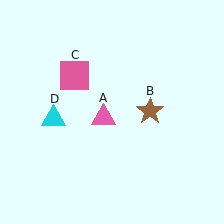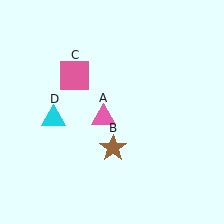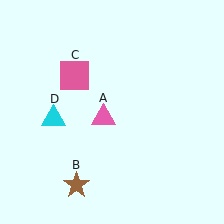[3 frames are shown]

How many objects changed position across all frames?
1 object changed position: brown star (object B).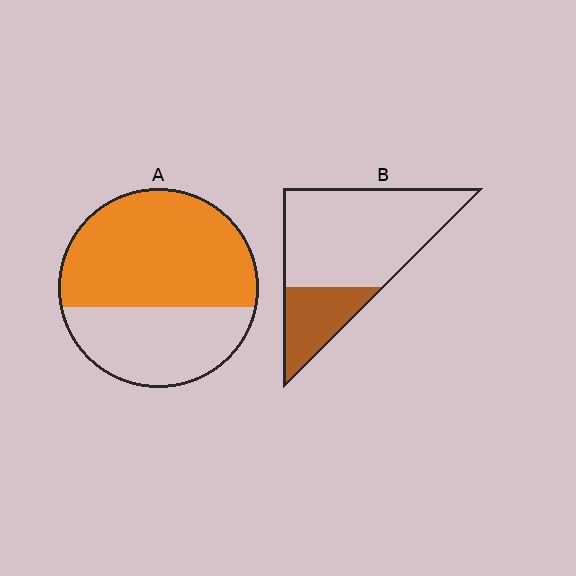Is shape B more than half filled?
No.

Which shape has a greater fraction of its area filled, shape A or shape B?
Shape A.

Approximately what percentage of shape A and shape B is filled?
A is approximately 60% and B is approximately 25%.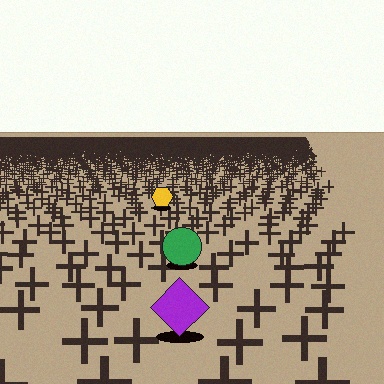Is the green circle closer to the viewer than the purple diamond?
No. The purple diamond is closer — you can tell from the texture gradient: the ground texture is coarser near it.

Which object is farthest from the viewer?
The yellow hexagon is farthest from the viewer. It appears smaller and the ground texture around it is denser.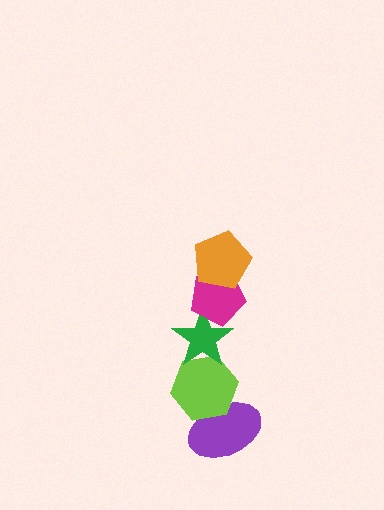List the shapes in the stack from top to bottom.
From top to bottom: the orange pentagon, the magenta pentagon, the green star, the lime hexagon, the purple ellipse.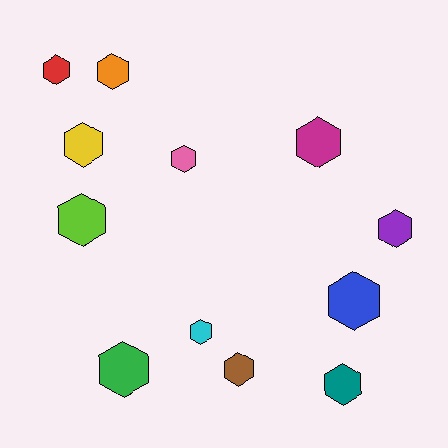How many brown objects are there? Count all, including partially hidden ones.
There is 1 brown object.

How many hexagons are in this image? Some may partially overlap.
There are 12 hexagons.